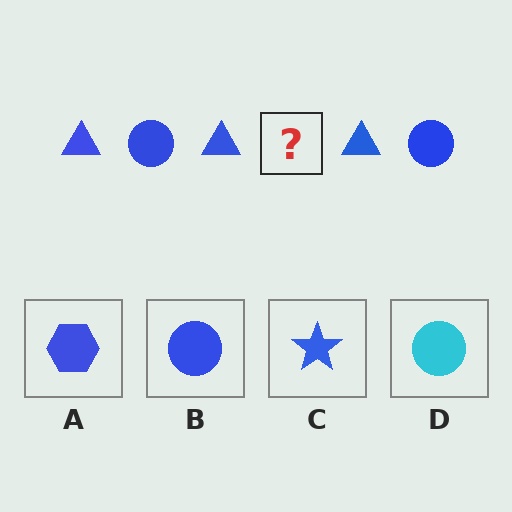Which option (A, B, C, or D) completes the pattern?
B.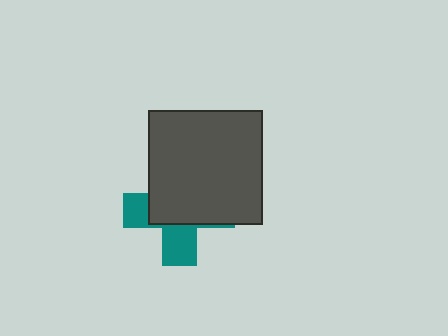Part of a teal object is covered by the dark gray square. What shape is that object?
It is a cross.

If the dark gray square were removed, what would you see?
You would see the complete teal cross.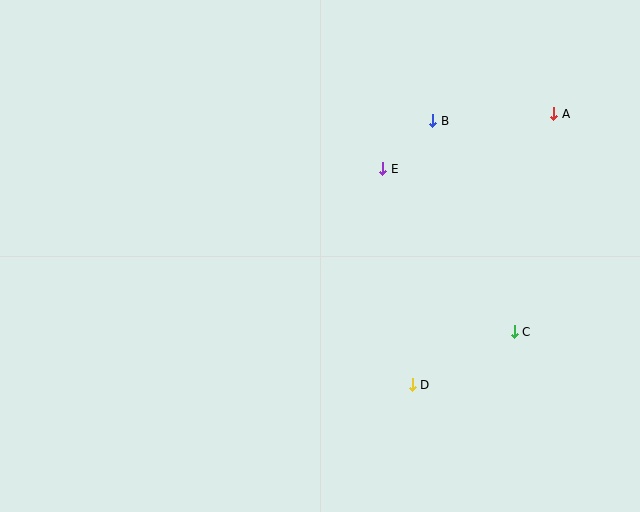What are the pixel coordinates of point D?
Point D is at (412, 385).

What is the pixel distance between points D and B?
The distance between D and B is 265 pixels.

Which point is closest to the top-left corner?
Point E is closest to the top-left corner.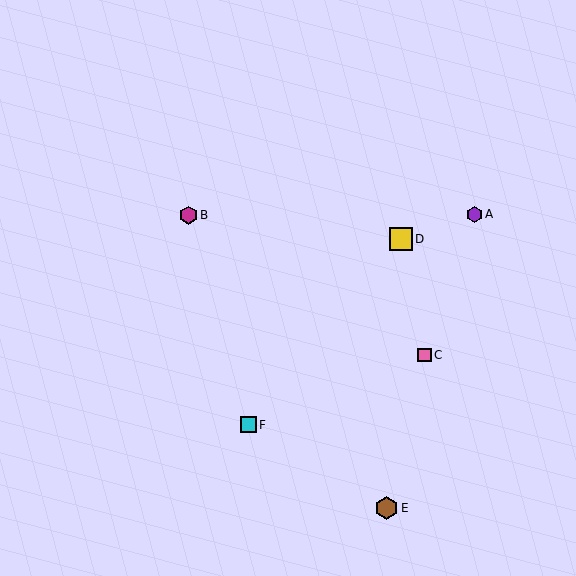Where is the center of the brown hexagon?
The center of the brown hexagon is at (387, 508).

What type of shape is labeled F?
Shape F is a cyan square.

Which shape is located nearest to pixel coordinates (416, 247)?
The yellow square (labeled D) at (401, 239) is nearest to that location.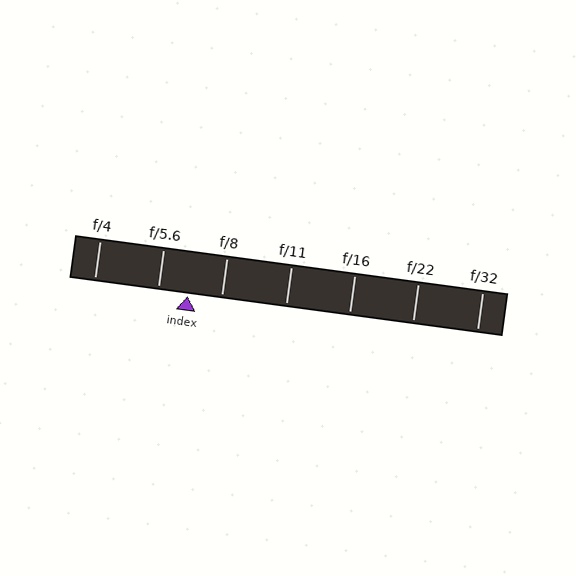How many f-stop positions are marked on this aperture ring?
There are 7 f-stop positions marked.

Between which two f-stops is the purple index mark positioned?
The index mark is between f/5.6 and f/8.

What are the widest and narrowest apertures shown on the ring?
The widest aperture shown is f/4 and the narrowest is f/32.